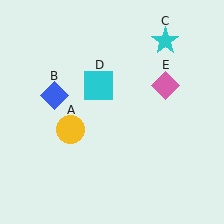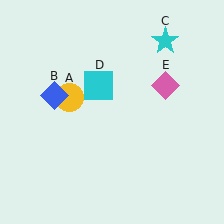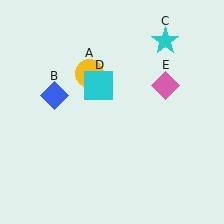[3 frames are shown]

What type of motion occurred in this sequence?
The yellow circle (object A) rotated clockwise around the center of the scene.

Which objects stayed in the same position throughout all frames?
Blue diamond (object B) and cyan star (object C) and cyan square (object D) and pink diamond (object E) remained stationary.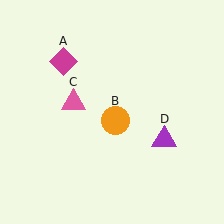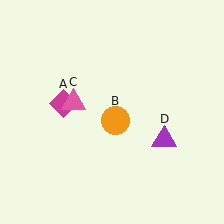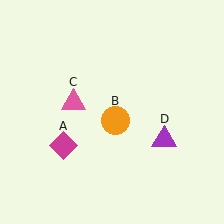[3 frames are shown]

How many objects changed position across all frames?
1 object changed position: magenta diamond (object A).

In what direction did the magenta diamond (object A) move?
The magenta diamond (object A) moved down.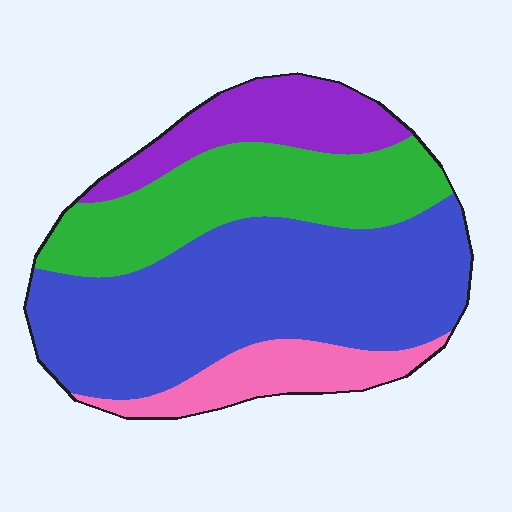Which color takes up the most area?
Blue, at roughly 50%.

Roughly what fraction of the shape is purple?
Purple takes up about one eighth (1/8) of the shape.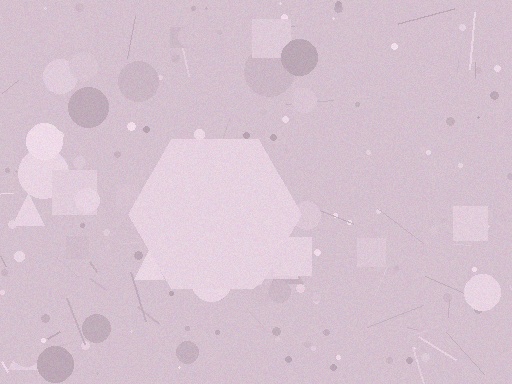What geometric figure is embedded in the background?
A hexagon is embedded in the background.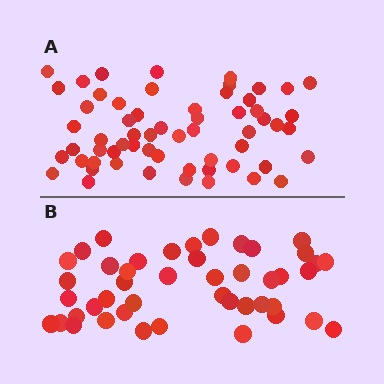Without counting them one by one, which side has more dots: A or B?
Region A (the top region) has more dots.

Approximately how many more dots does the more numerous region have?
Region A has approximately 15 more dots than region B.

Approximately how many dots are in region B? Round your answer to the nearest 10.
About 40 dots. (The exact count is 45, which rounds to 40.)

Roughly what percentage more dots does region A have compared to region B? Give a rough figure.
About 35% more.